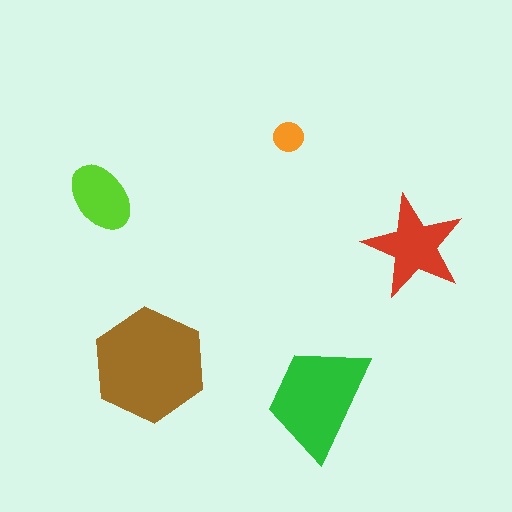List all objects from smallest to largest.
The orange circle, the lime ellipse, the red star, the green trapezoid, the brown hexagon.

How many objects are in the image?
There are 5 objects in the image.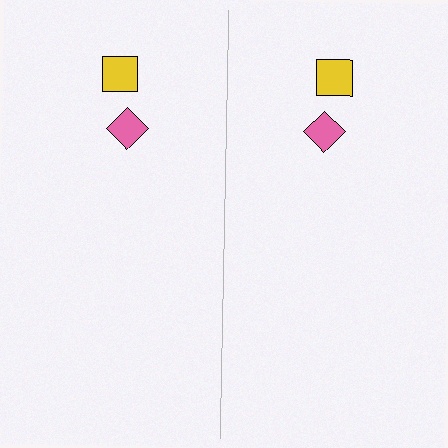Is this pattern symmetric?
Yes, this pattern has bilateral (reflection) symmetry.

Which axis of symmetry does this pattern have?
The pattern has a vertical axis of symmetry running through the center of the image.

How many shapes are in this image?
There are 4 shapes in this image.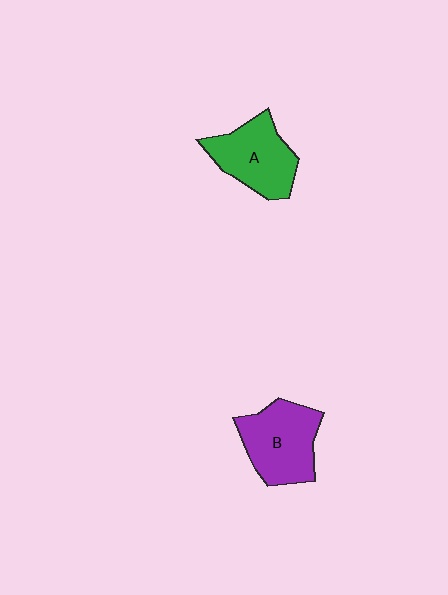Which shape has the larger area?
Shape B (purple).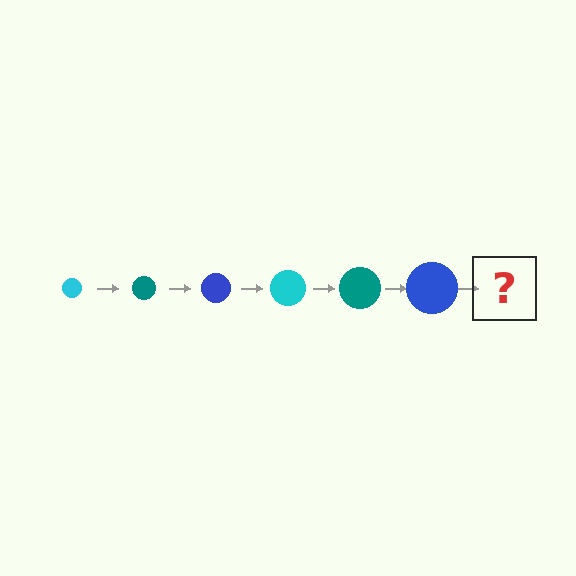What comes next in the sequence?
The next element should be a cyan circle, larger than the previous one.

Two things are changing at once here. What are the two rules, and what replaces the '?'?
The two rules are that the circle grows larger each step and the color cycles through cyan, teal, and blue. The '?' should be a cyan circle, larger than the previous one.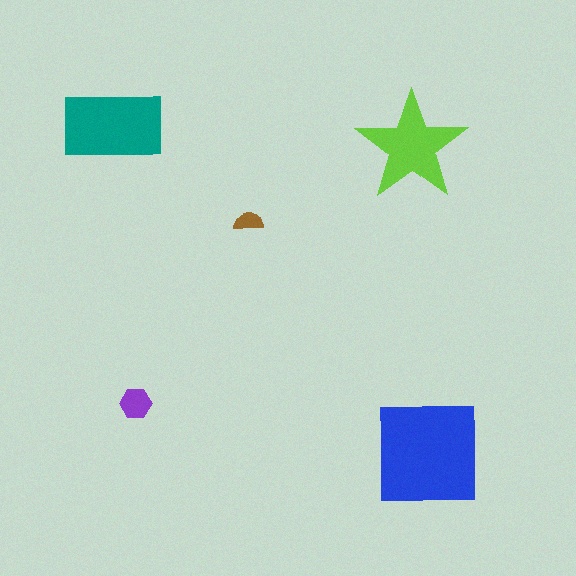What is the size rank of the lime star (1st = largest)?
3rd.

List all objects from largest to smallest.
The blue square, the teal rectangle, the lime star, the purple hexagon, the brown semicircle.